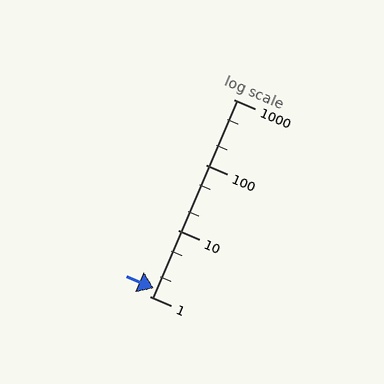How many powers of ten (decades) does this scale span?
The scale spans 3 decades, from 1 to 1000.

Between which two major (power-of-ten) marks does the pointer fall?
The pointer is between 1 and 10.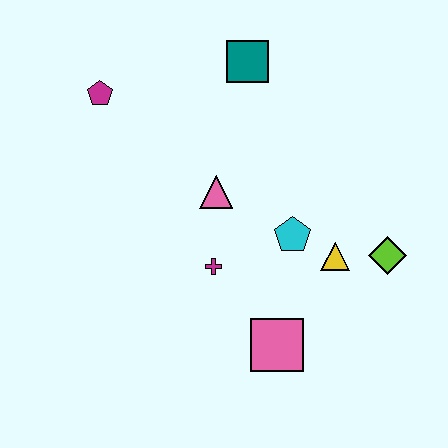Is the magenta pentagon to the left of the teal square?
Yes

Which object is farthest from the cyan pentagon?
The magenta pentagon is farthest from the cyan pentagon.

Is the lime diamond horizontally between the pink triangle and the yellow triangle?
No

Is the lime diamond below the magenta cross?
No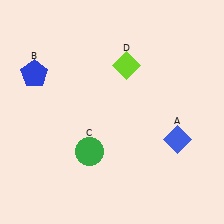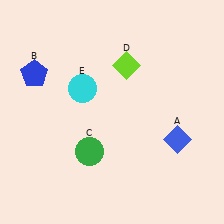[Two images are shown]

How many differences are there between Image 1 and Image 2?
There is 1 difference between the two images.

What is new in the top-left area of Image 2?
A cyan circle (E) was added in the top-left area of Image 2.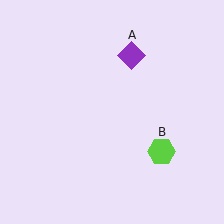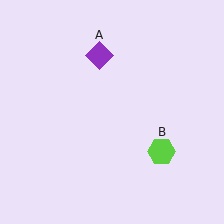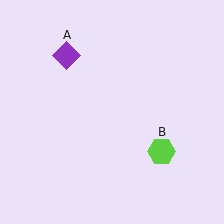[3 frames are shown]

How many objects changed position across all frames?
1 object changed position: purple diamond (object A).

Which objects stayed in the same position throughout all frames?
Lime hexagon (object B) remained stationary.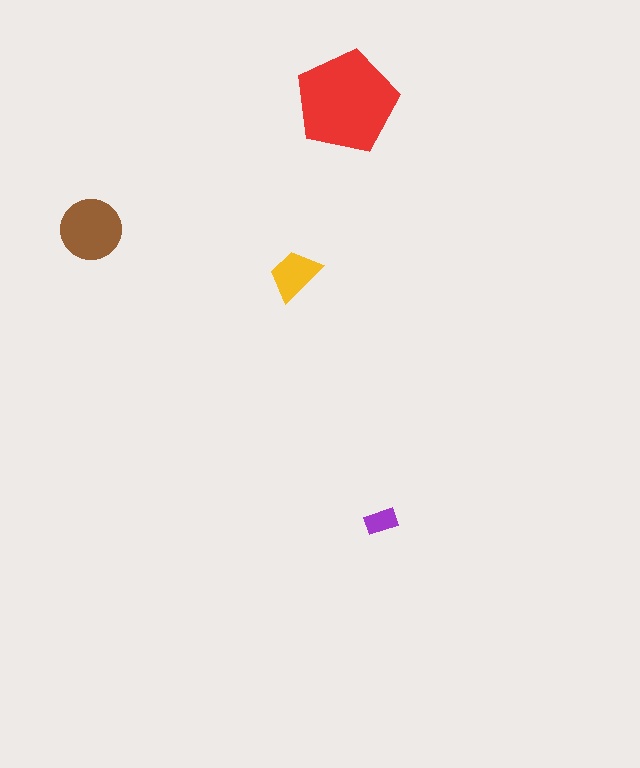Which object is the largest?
The red pentagon.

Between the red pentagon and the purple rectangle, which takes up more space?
The red pentagon.